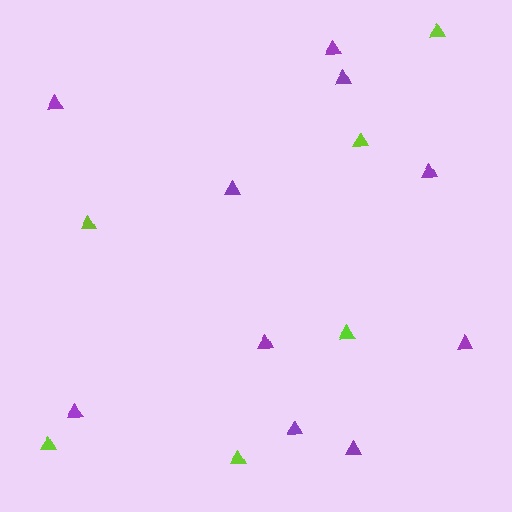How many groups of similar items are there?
There are 2 groups: one group of purple triangles (10) and one group of lime triangles (6).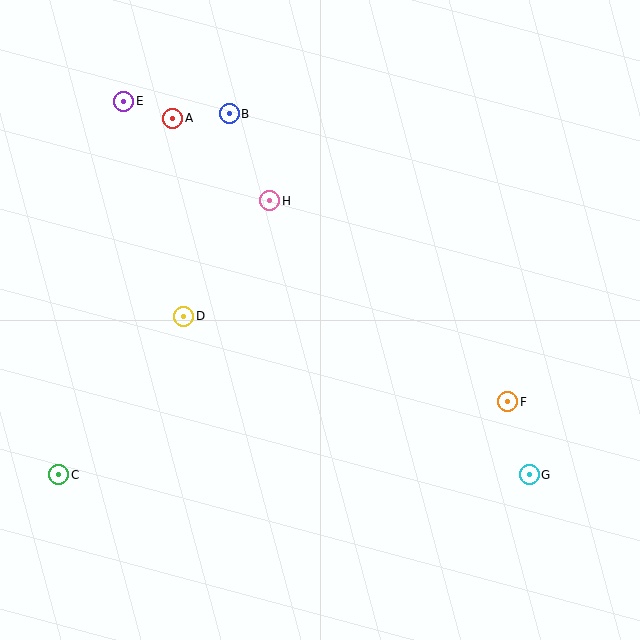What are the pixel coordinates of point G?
Point G is at (529, 475).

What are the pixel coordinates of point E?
Point E is at (124, 101).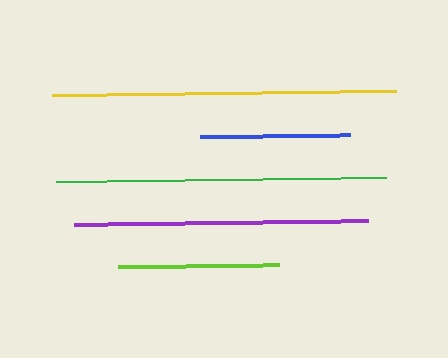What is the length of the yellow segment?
The yellow segment is approximately 345 pixels long.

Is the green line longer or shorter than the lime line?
The green line is longer than the lime line.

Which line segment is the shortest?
The blue line is the shortest at approximately 151 pixels.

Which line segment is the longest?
The yellow line is the longest at approximately 345 pixels.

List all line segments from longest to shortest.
From longest to shortest: yellow, green, purple, lime, blue.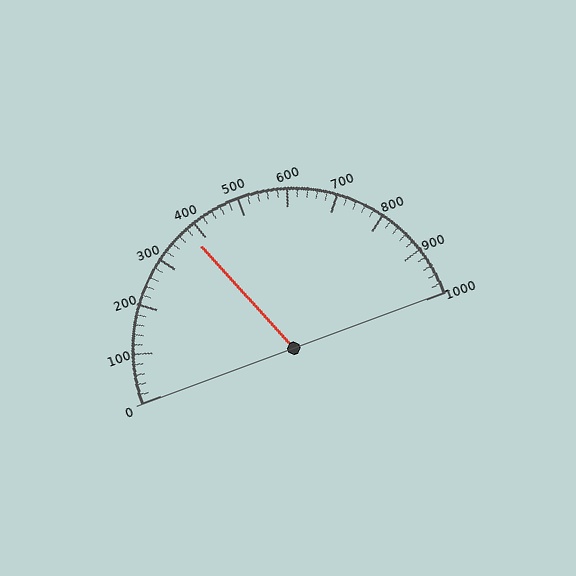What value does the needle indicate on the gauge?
The needle indicates approximately 380.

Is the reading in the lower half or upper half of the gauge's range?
The reading is in the lower half of the range (0 to 1000).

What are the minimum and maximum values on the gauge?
The gauge ranges from 0 to 1000.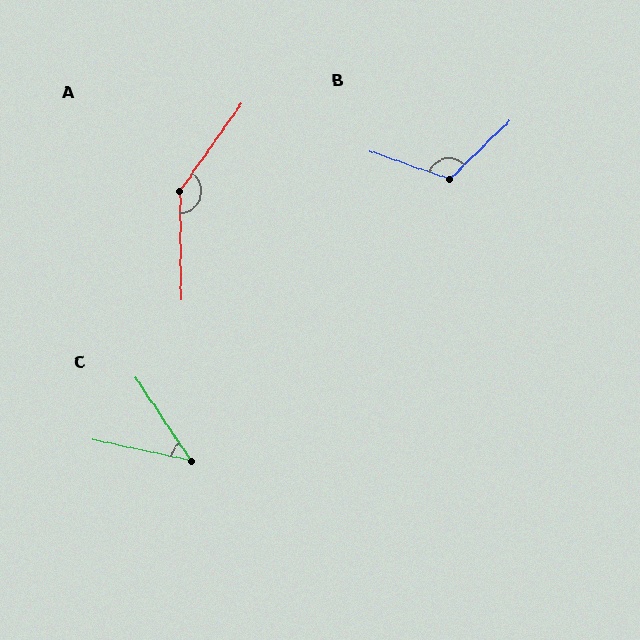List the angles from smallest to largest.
C (44°), B (117°), A (144°).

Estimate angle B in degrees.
Approximately 117 degrees.